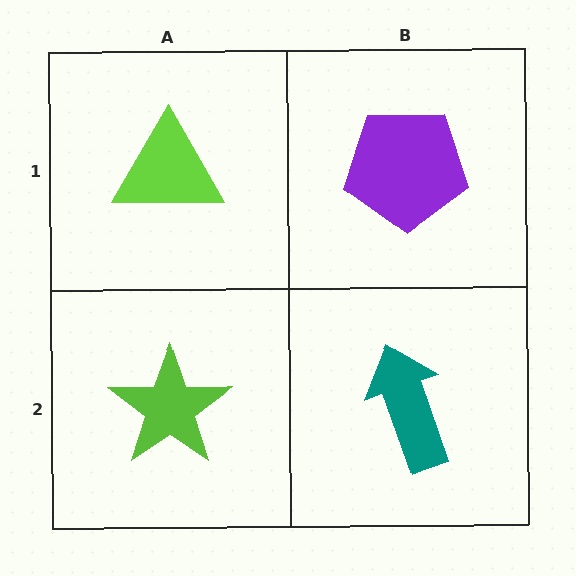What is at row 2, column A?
A lime star.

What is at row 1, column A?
A lime triangle.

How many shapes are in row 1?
2 shapes.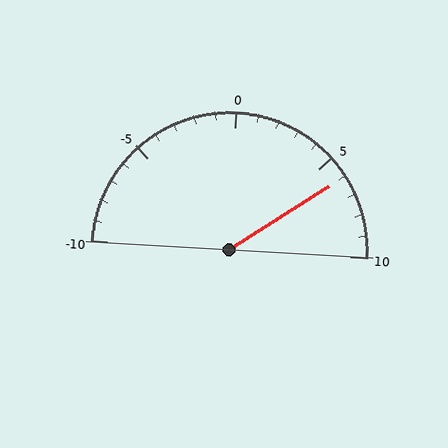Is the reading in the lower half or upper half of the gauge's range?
The reading is in the upper half of the range (-10 to 10).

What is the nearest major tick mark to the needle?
The nearest major tick mark is 5.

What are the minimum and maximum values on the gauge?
The gauge ranges from -10 to 10.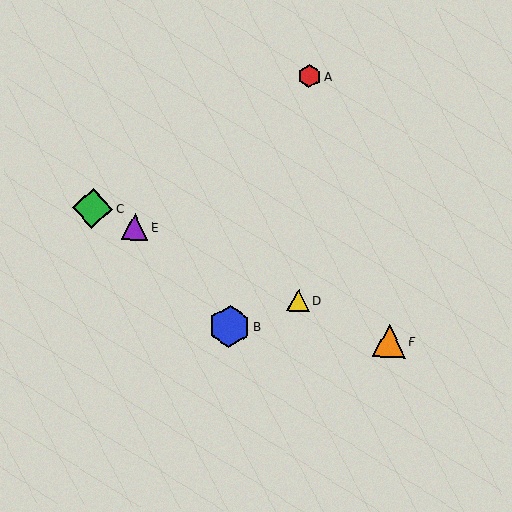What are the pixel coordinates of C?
Object C is at (92, 208).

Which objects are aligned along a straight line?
Objects C, D, E, F are aligned along a straight line.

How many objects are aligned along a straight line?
4 objects (C, D, E, F) are aligned along a straight line.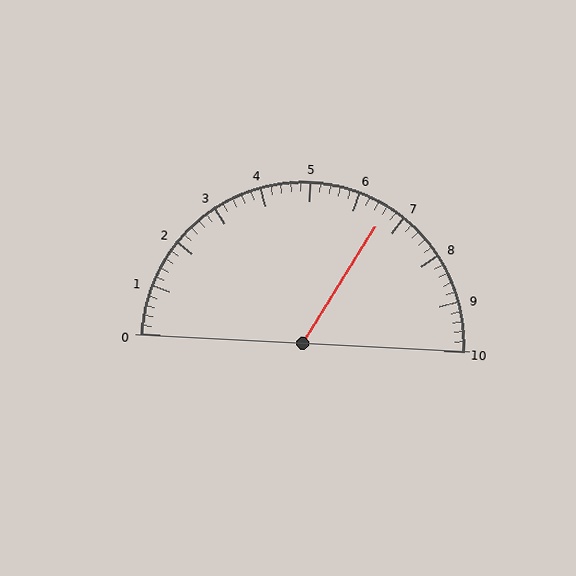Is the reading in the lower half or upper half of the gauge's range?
The reading is in the upper half of the range (0 to 10).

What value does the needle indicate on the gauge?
The needle indicates approximately 6.6.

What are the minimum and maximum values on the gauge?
The gauge ranges from 0 to 10.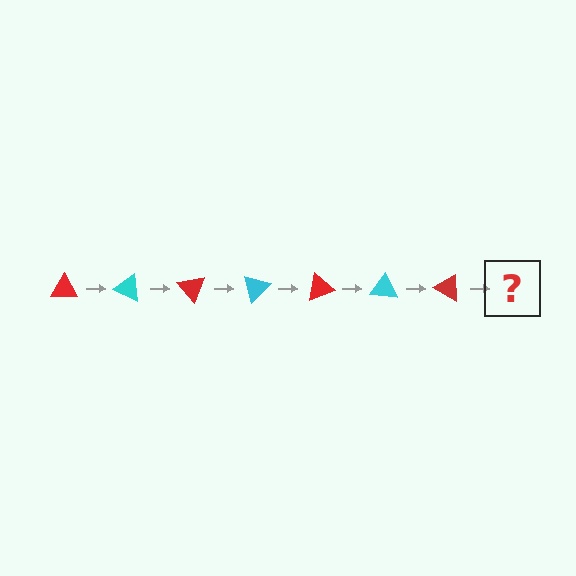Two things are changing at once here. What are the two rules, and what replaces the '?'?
The two rules are that it rotates 25 degrees each step and the color cycles through red and cyan. The '?' should be a cyan triangle, rotated 175 degrees from the start.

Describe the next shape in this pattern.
It should be a cyan triangle, rotated 175 degrees from the start.